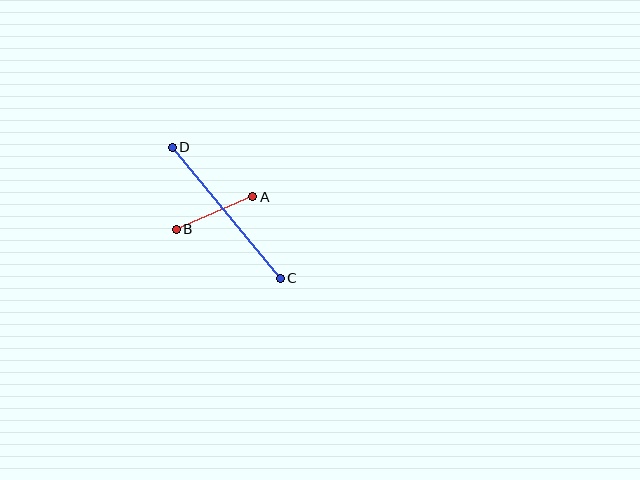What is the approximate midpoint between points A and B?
The midpoint is at approximately (214, 213) pixels.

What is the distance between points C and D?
The distance is approximately 170 pixels.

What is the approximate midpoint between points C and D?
The midpoint is at approximately (226, 213) pixels.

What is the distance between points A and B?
The distance is approximately 83 pixels.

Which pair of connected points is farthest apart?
Points C and D are farthest apart.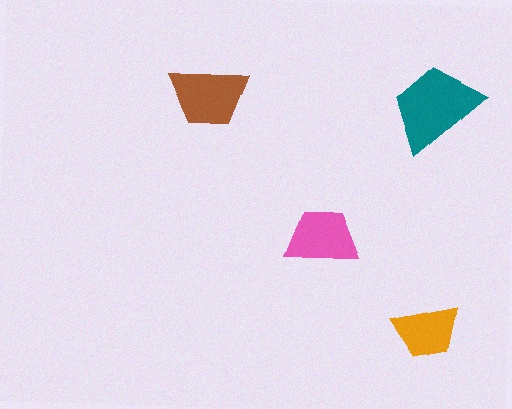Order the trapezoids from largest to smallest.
the teal one, the brown one, the pink one, the orange one.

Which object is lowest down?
The orange trapezoid is bottommost.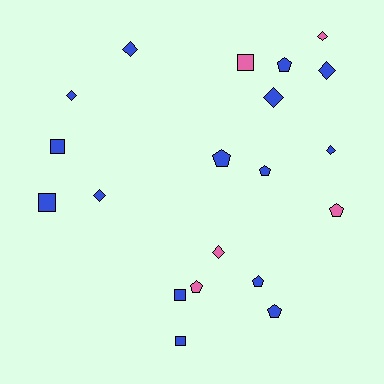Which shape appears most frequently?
Diamond, with 8 objects.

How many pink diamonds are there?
There are 2 pink diamonds.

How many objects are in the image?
There are 20 objects.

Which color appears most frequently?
Blue, with 15 objects.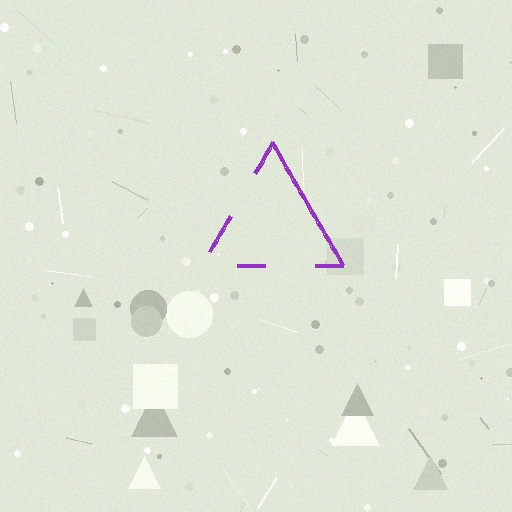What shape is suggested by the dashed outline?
The dashed outline suggests a triangle.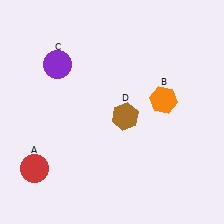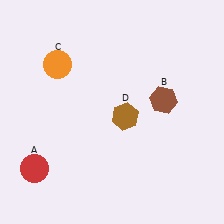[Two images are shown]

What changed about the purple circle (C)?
In Image 1, C is purple. In Image 2, it changed to orange.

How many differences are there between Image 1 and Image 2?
There are 2 differences between the two images.